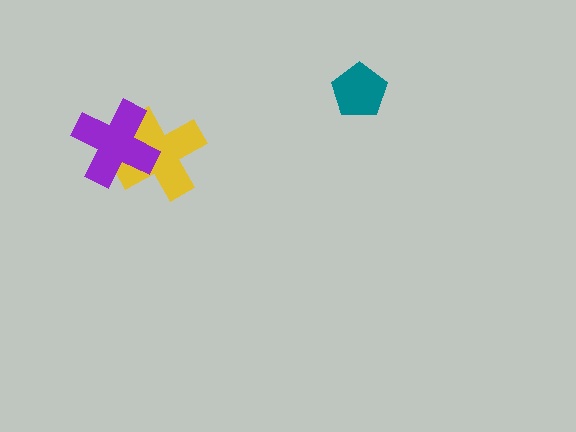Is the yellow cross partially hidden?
Yes, it is partially covered by another shape.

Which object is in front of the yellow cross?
The purple cross is in front of the yellow cross.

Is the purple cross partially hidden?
No, no other shape covers it.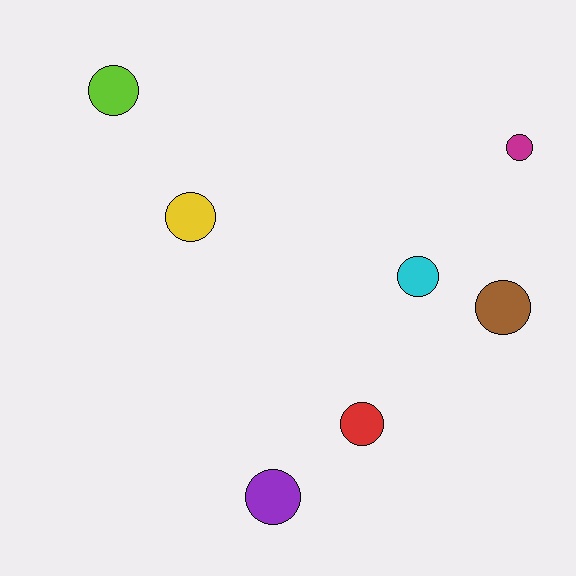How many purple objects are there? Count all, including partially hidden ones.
There is 1 purple object.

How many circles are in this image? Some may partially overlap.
There are 7 circles.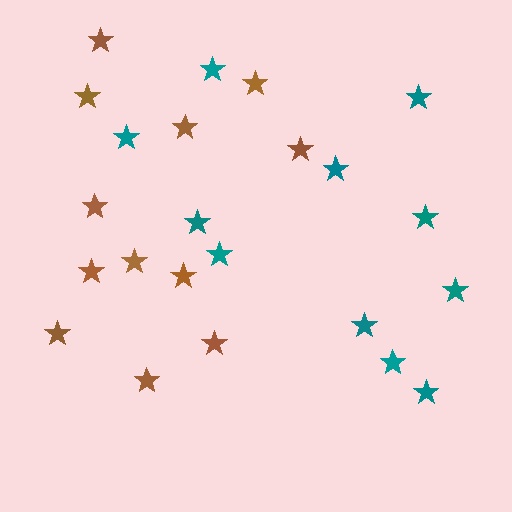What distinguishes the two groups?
There are 2 groups: one group of brown stars (12) and one group of teal stars (11).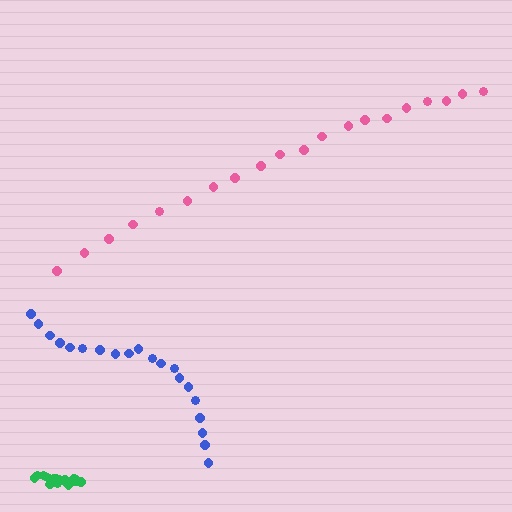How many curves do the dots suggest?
There are 3 distinct paths.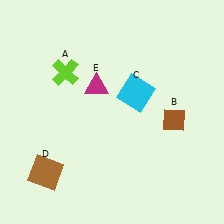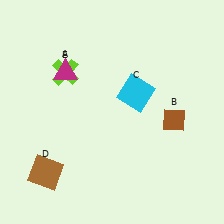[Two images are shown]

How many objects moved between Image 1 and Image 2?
1 object moved between the two images.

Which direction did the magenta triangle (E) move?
The magenta triangle (E) moved left.